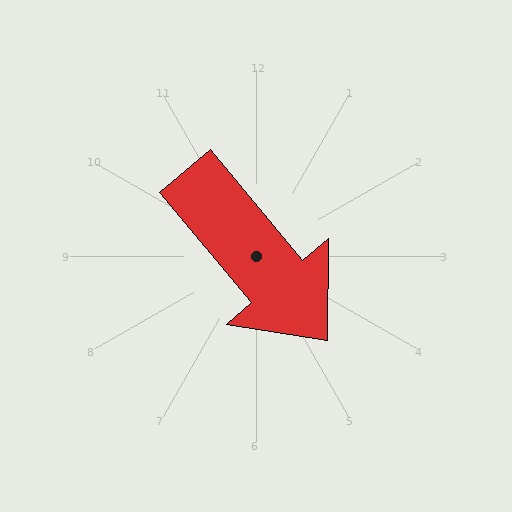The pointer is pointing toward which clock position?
Roughly 5 o'clock.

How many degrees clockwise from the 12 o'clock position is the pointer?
Approximately 140 degrees.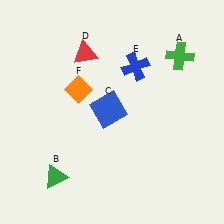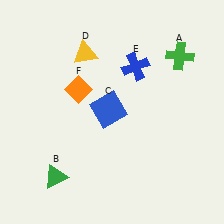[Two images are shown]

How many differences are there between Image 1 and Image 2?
There is 1 difference between the two images.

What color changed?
The triangle (D) changed from red in Image 1 to yellow in Image 2.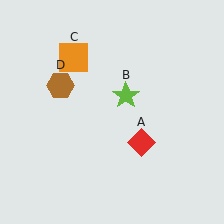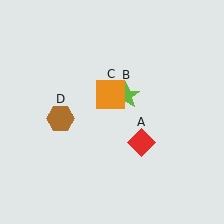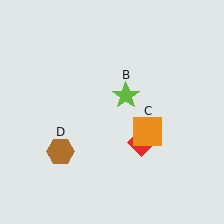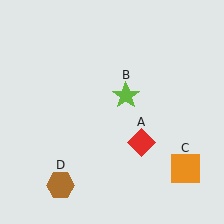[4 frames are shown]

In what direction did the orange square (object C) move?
The orange square (object C) moved down and to the right.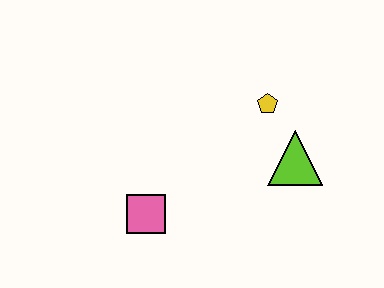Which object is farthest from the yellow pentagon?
The pink square is farthest from the yellow pentagon.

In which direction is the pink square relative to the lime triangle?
The pink square is to the left of the lime triangle.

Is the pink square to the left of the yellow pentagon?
Yes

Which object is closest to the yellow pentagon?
The lime triangle is closest to the yellow pentagon.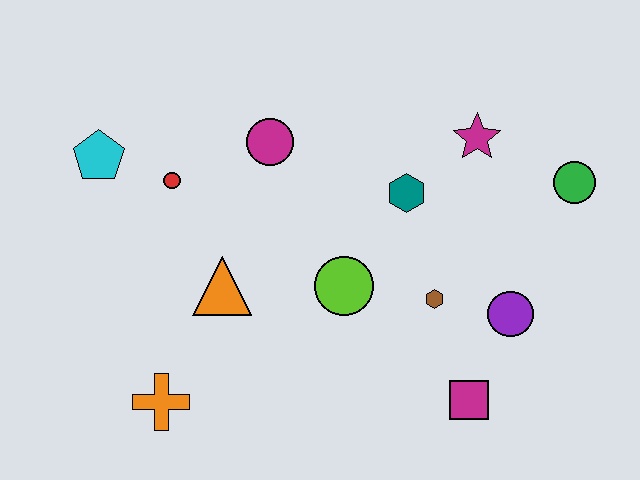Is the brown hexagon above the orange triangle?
No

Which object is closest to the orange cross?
The orange triangle is closest to the orange cross.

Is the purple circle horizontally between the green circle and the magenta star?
Yes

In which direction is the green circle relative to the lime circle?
The green circle is to the right of the lime circle.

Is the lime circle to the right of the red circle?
Yes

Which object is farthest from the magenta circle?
The magenta square is farthest from the magenta circle.